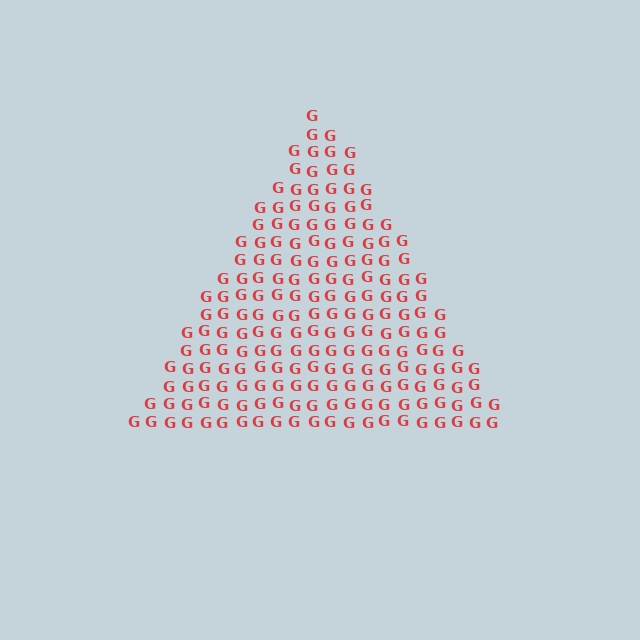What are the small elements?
The small elements are letter G's.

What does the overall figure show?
The overall figure shows a triangle.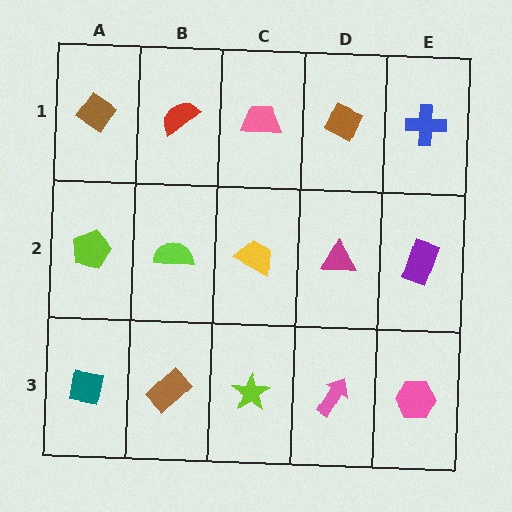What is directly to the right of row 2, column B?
A yellow trapezoid.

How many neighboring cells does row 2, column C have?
4.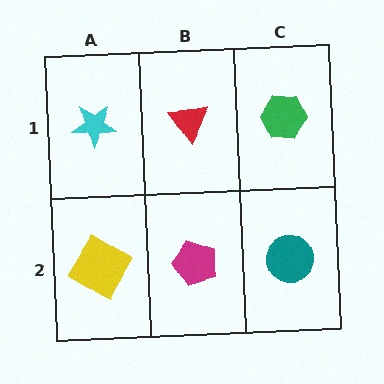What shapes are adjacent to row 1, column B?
A magenta pentagon (row 2, column B), a cyan star (row 1, column A), a green hexagon (row 1, column C).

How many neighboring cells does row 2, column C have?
2.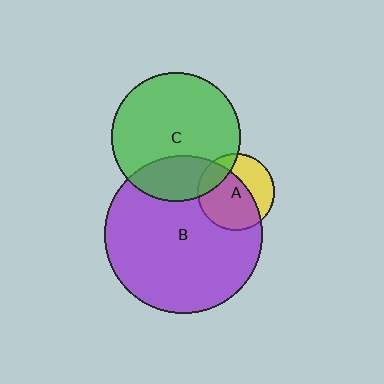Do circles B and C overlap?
Yes.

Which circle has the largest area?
Circle B (purple).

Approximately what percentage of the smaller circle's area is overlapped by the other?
Approximately 25%.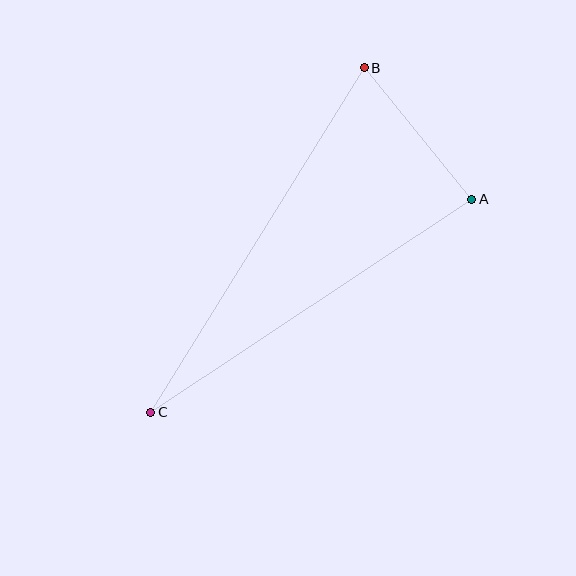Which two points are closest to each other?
Points A and B are closest to each other.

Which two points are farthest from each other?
Points B and C are farthest from each other.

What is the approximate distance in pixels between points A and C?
The distance between A and C is approximately 386 pixels.